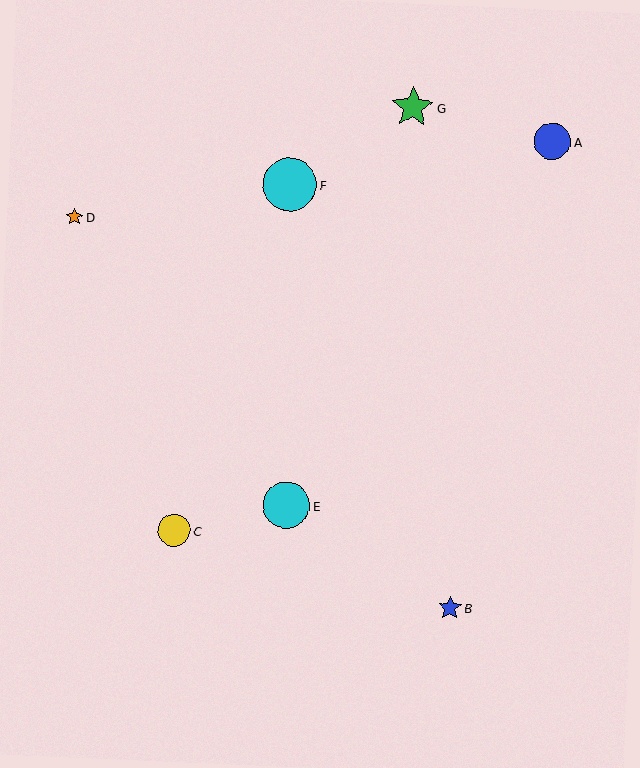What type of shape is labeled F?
Shape F is a cyan circle.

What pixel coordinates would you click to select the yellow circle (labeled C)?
Click at (174, 530) to select the yellow circle C.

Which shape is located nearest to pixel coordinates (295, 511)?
The cyan circle (labeled E) at (286, 505) is nearest to that location.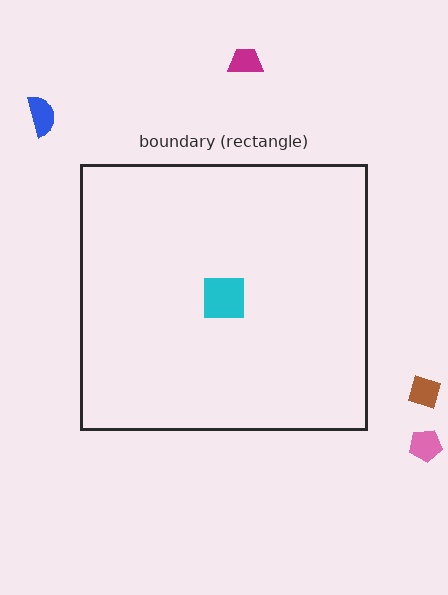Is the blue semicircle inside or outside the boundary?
Outside.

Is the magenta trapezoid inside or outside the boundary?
Outside.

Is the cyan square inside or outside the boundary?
Inside.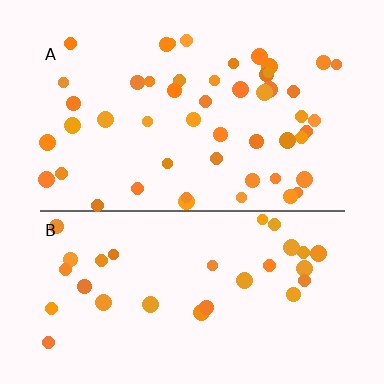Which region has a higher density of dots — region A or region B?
A (the top).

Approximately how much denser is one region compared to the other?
Approximately 1.7× — region A over region B.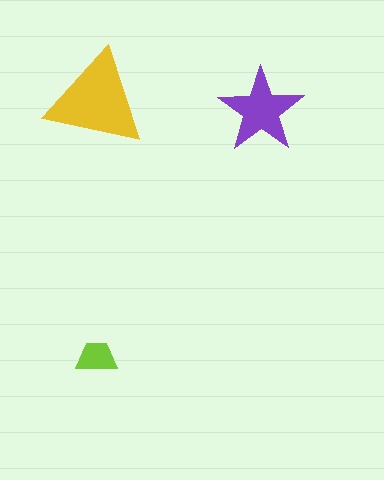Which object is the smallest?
The lime trapezoid.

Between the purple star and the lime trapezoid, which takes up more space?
The purple star.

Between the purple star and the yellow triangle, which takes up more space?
The yellow triangle.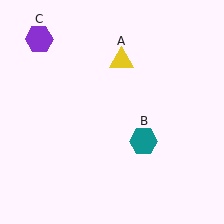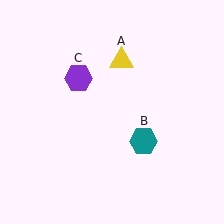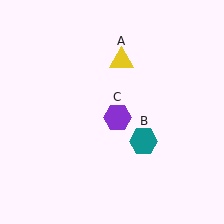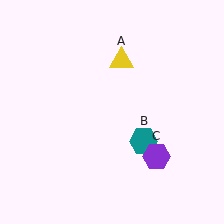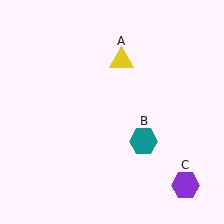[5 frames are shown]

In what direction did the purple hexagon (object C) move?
The purple hexagon (object C) moved down and to the right.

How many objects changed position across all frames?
1 object changed position: purple hexagon (object C).